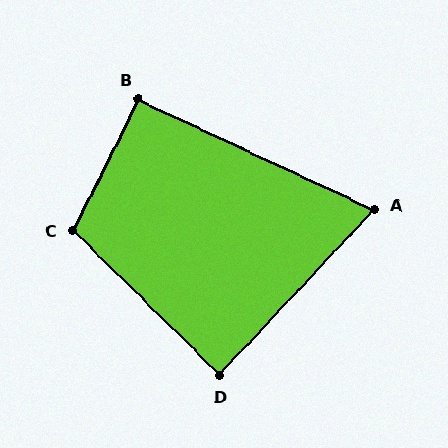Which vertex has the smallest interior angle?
A, at approximately 72 degrees.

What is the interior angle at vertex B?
Approximately 92 degrees (approximately right).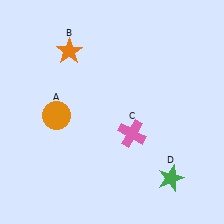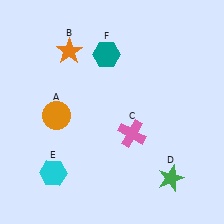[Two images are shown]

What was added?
A cyan hexagon (E), a teal hexagon (F) were added in Image 2.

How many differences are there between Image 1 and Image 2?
There are 2 differences between the two images.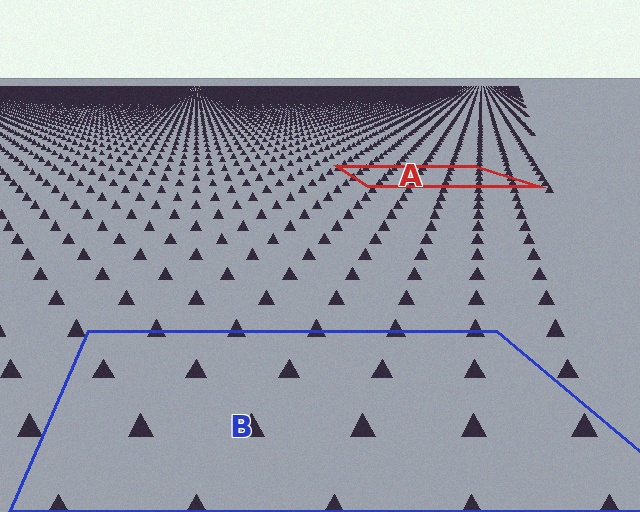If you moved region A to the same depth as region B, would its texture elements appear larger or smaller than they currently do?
They would appear larger. At a closer depth, the same texture elements are projected at a bigger on-screen size.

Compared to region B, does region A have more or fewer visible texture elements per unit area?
Region A has more texture elements per unit area — they are packed more densely because it is farther away.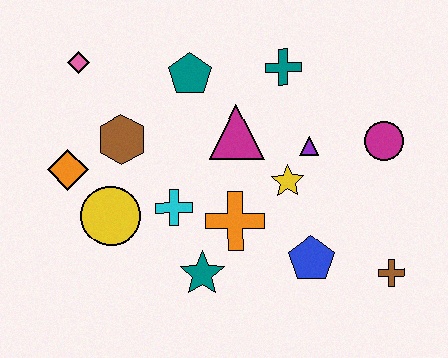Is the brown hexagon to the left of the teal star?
Yes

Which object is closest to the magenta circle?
The purple triangle is closest to the magenta circle.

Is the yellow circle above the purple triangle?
No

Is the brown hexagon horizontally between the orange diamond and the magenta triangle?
Yes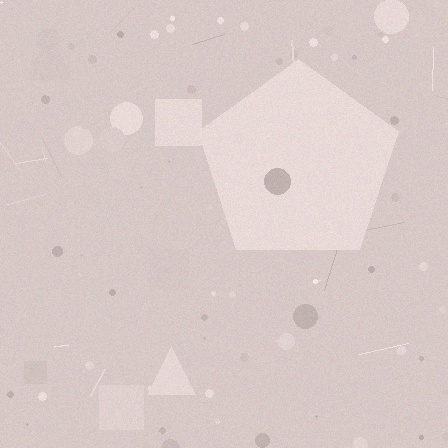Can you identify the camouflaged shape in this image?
The camouflaged shape is a pentagon.